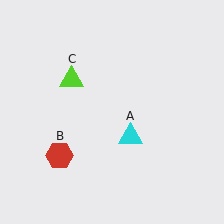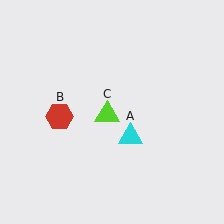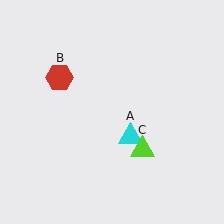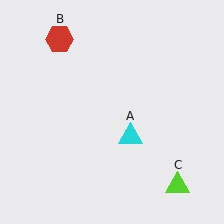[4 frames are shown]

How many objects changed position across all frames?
2 objects changed position: red hexagon (object B), lime triangle (object C).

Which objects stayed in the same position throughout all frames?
Cyan triangle (object A) remained stationary.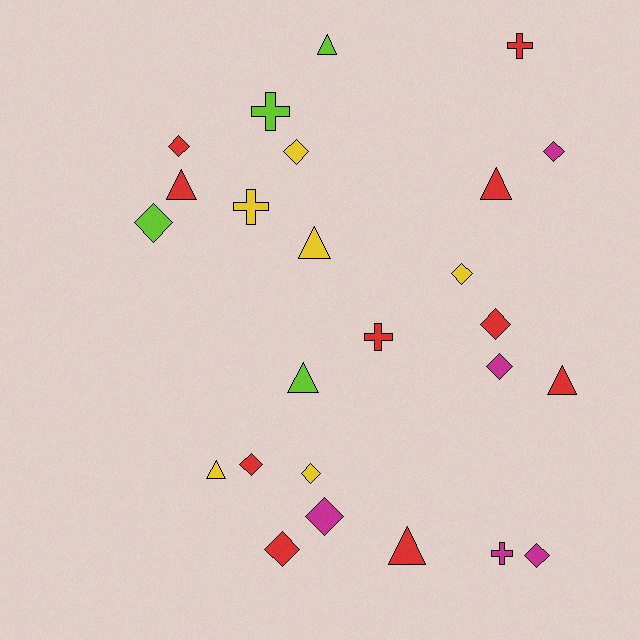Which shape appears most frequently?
Diamond, with 12 objects.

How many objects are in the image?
There are 25 objects.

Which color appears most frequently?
Red, with 10 objects.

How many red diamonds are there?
There are 4 red diamonds.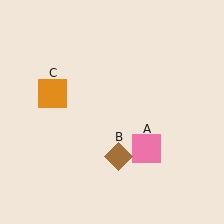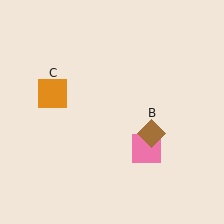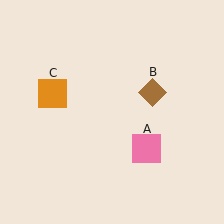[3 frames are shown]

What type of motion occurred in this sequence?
The brown diamond (object B) rotated counterclockwise around the center of the scene.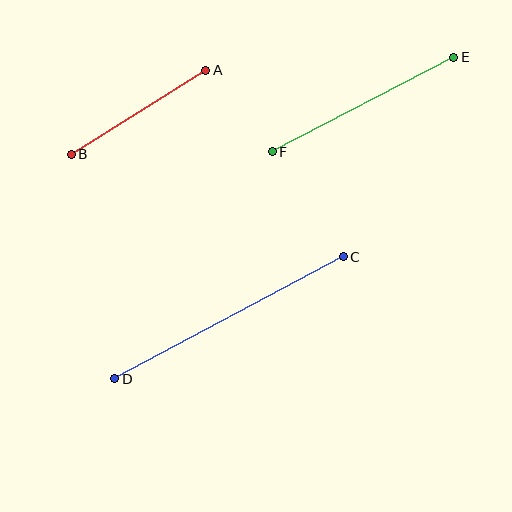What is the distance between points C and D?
The distance is approximately 259 pixels.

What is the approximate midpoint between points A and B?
The midpoint is at approximately (139, 112) pixels.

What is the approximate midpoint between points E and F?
The midpoint is at approximately (363, 105) pixels.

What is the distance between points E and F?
The distance is approximately 204 pixels.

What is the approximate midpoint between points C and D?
The midpoint is at approximately (229, 318) pixels.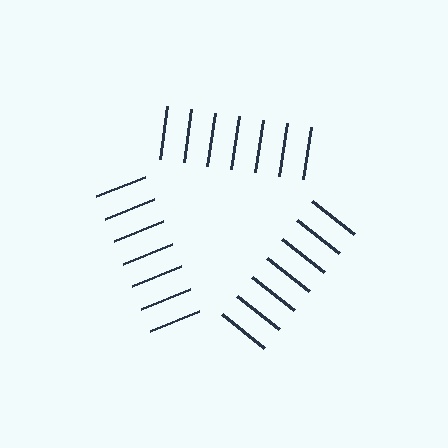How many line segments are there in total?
21 — 7 along each of the 3 edges.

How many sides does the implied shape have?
3 sides — the line-ends trace a triangle.